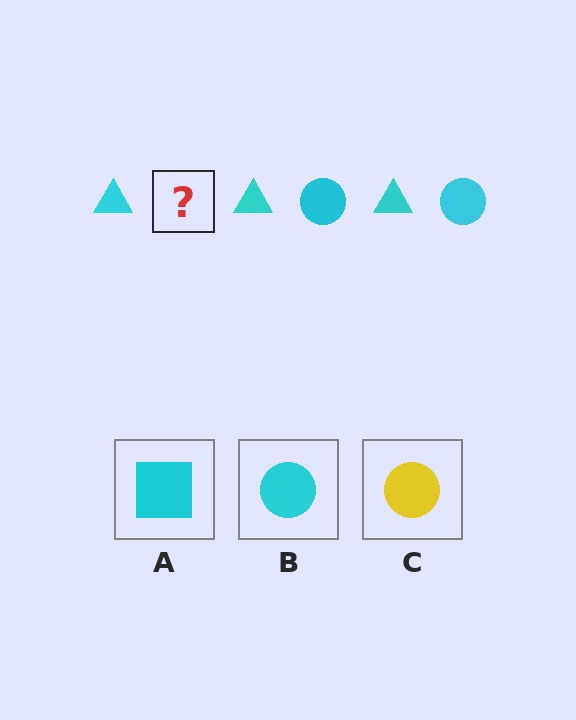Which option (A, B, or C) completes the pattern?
B.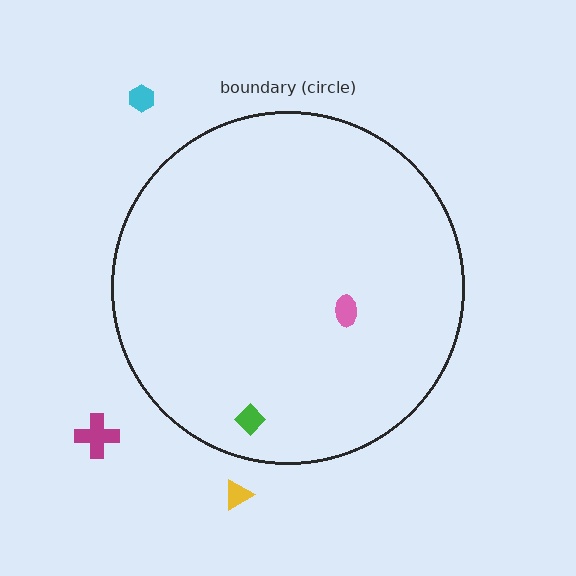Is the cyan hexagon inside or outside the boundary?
Outside.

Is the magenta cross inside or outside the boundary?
Outside.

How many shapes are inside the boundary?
2 inside, 3 outside.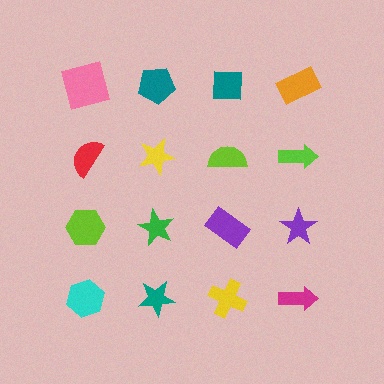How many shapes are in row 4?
4 shapes.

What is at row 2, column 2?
A yellow star.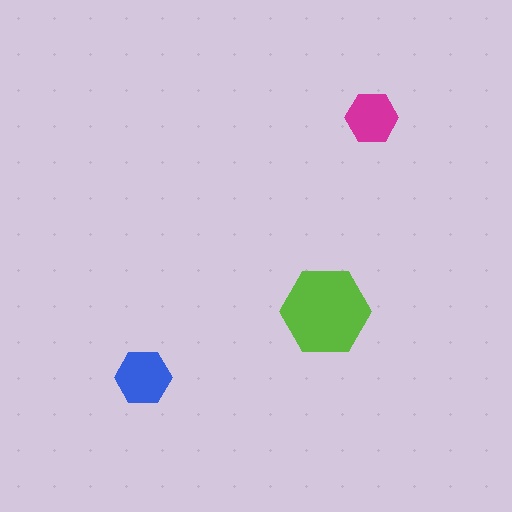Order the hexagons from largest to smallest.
the lime one, the blue one, the magenta one.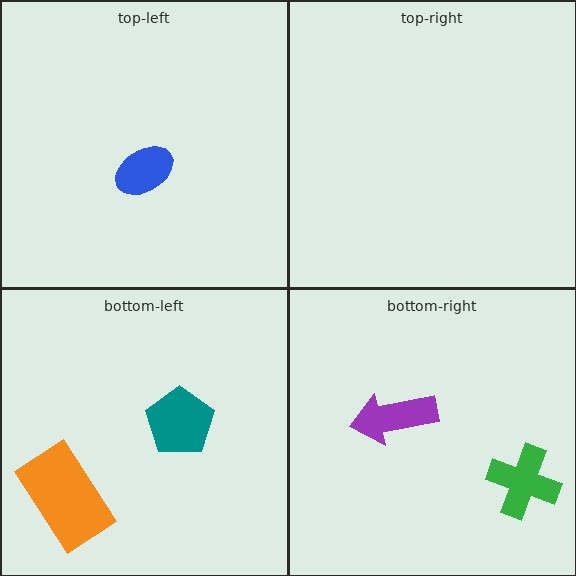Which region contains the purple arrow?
The bottom-right region.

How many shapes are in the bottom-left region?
2.